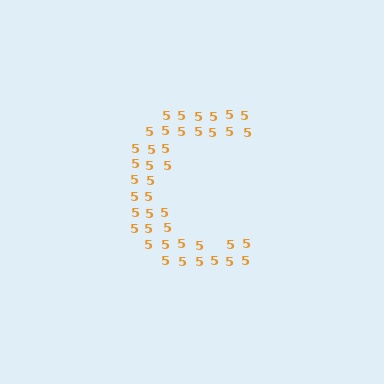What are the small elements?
The small elements are digit 5's.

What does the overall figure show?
The overall figure shows the letter C.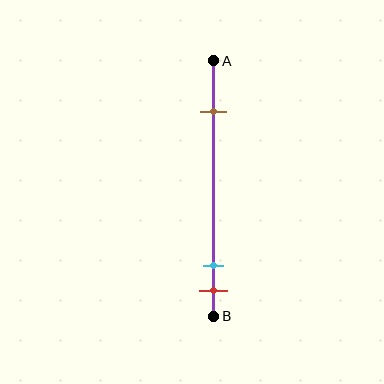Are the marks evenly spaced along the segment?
No, the marks are not evenly spaced.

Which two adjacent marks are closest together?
The cyan and red marks are the closest adjacent pair.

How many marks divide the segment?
There are 3 marks dividing the segment.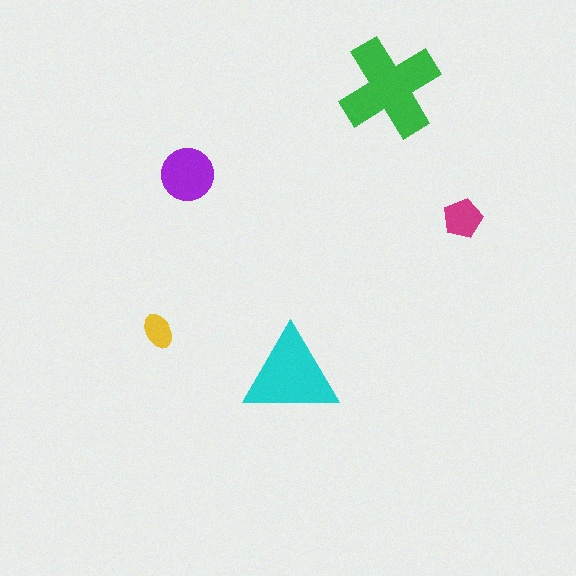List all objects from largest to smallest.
The green cross, the cyan triangle, the purple circle, the magenta pentagon, the yellow ellipse.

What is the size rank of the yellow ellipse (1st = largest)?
5th.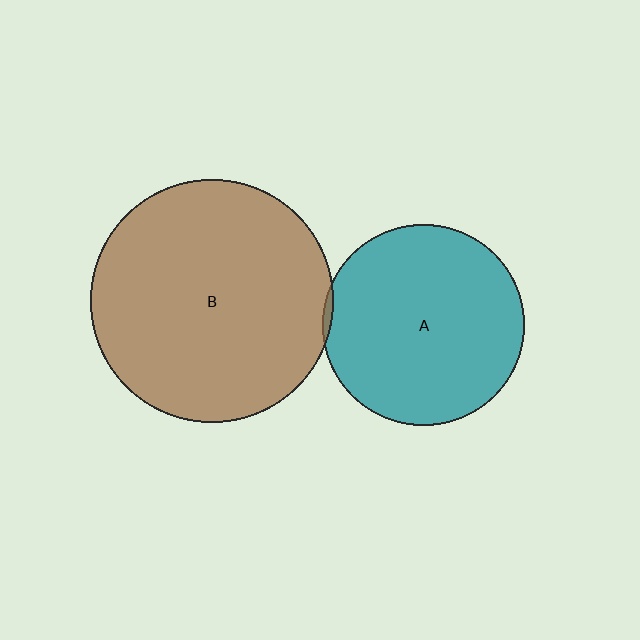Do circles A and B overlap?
Yes.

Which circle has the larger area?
Circle B (brown).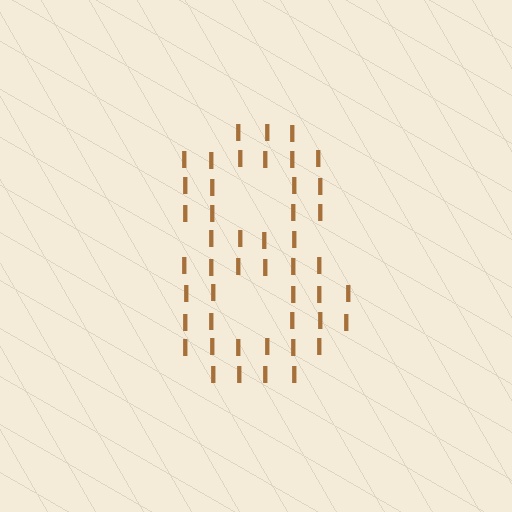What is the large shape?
The large shape is the digit 8.